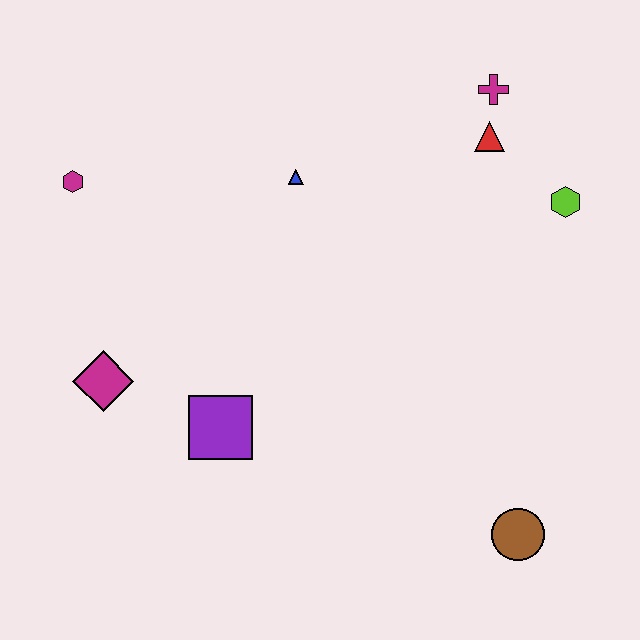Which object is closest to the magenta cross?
The red triangle is closest to the magenta cross.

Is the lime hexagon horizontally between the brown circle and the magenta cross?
No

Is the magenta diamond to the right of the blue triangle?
No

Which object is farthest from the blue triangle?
The brown circle is farthest from the blue triangle.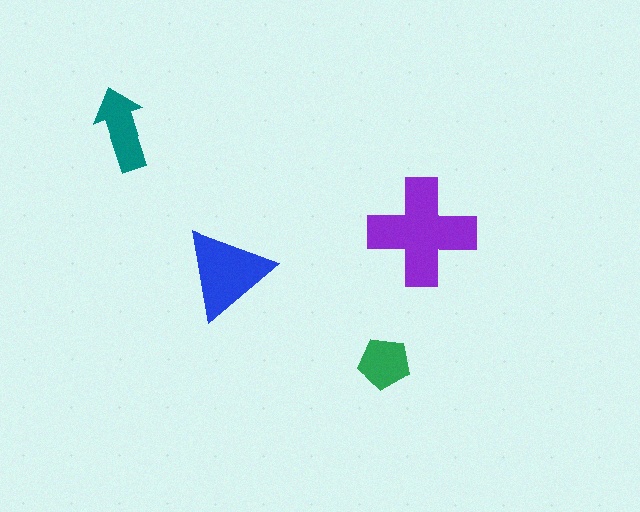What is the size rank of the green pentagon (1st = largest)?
4th.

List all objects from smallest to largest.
The green pentagon, the teal arrow, the blue triangle, the purple cross.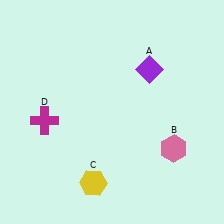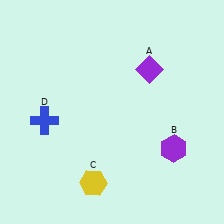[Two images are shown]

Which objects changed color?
B changed from pink to purple. D changed from magenta to blue.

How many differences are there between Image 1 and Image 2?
There are 2 differences between the two images.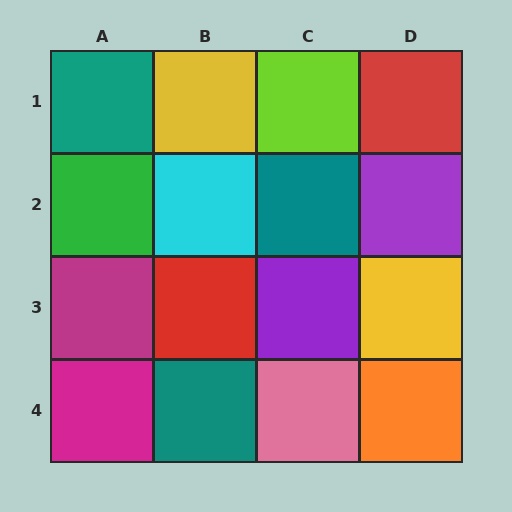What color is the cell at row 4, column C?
Pink.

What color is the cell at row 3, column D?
Yellow.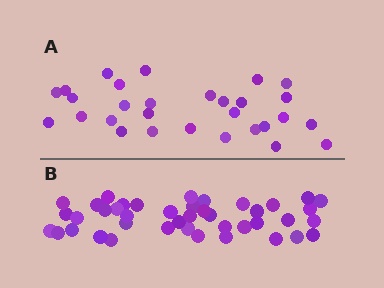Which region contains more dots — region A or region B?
Region B (the bottom region) has more dots.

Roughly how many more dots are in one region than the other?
Region B has approximately 15 more dots than region A.